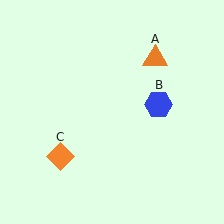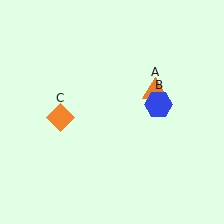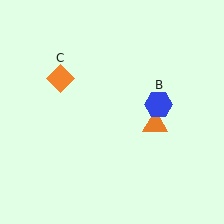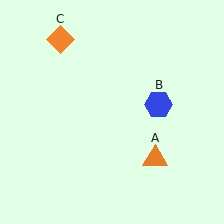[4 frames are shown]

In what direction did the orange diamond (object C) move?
The orange diamond (object C) moved up.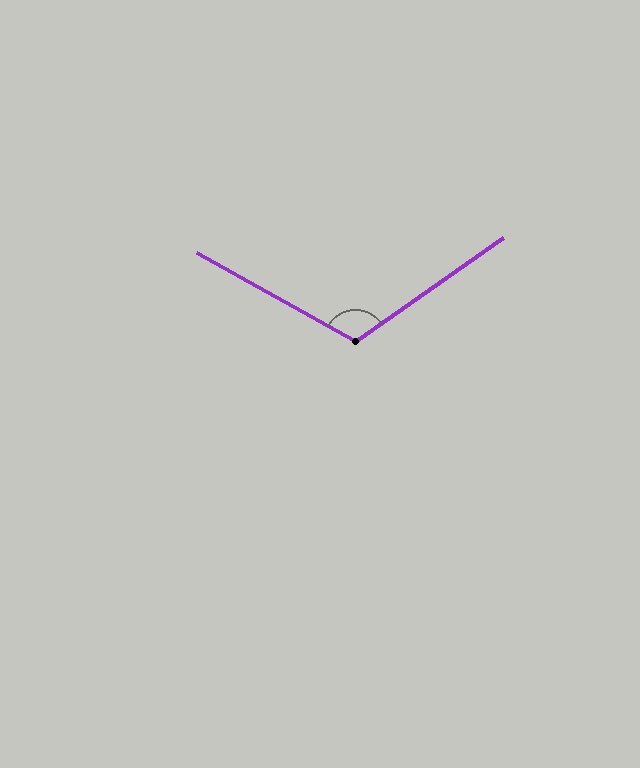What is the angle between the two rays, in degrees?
Approximately 115 degrees.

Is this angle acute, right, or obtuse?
It is obtuse.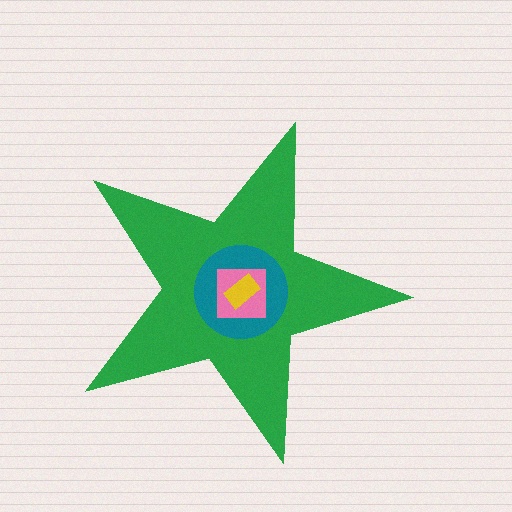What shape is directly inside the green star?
The teal circle.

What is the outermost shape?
The green star.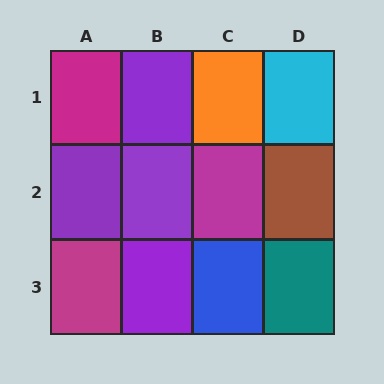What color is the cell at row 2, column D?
Brown.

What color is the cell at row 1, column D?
Cyan.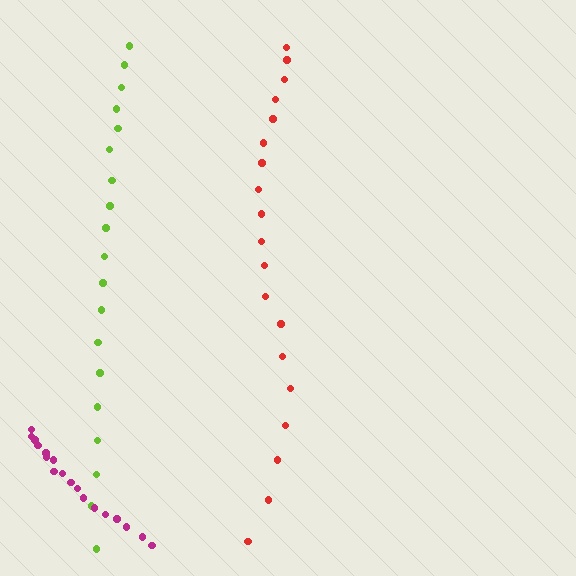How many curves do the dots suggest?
There are 3 distinct paths.